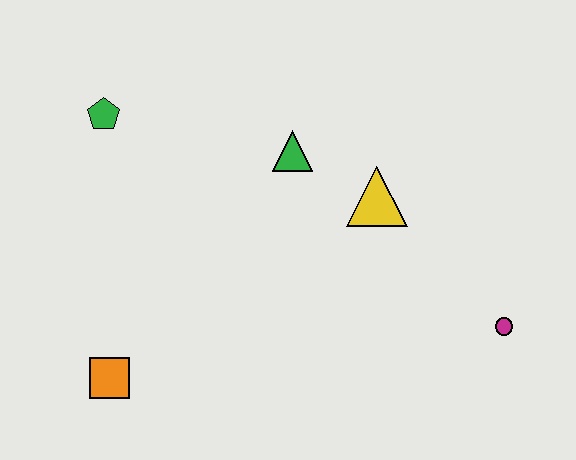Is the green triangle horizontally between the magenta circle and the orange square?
Yes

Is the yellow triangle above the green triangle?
No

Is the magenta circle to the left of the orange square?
No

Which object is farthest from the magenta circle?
The green pentagon is farthest from the magenta circle.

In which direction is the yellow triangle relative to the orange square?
The yellow triangle is to the right of the orange square.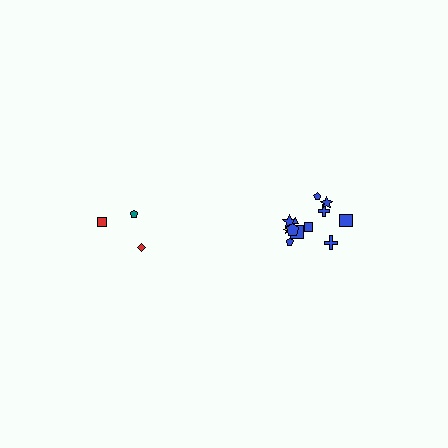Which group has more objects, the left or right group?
The right group.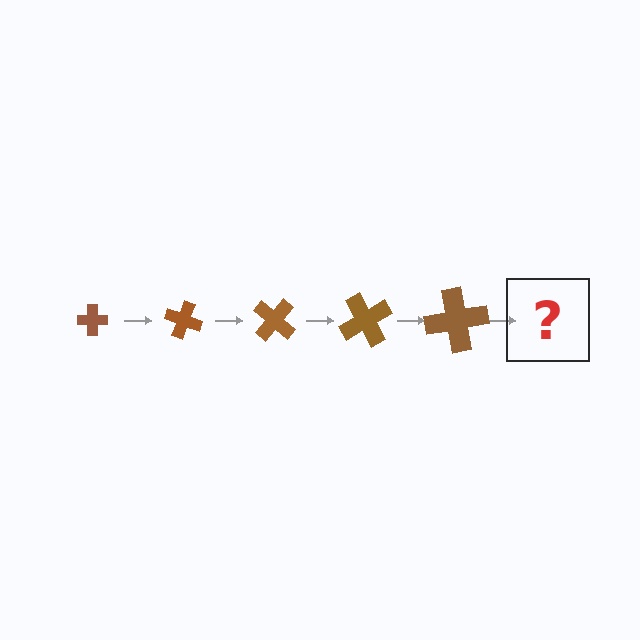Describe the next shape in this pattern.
It should be a cross, larger than the previous one and rotated 100 degrees from the start.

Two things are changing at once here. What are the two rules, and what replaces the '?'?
The two rules are that the cross grows larger each step and it rotates 20 degrees each step. The '?' should be a cross, larger than the previous one and rotated 100 degrees from the start.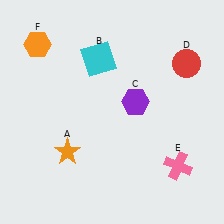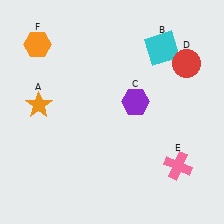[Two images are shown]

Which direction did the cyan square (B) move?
The cyan square (B) moved right.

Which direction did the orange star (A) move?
The orange star (A) moved up.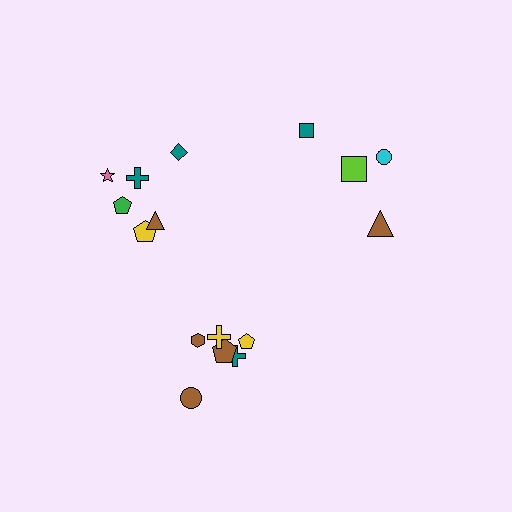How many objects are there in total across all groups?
There are 16 objects.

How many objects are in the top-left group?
There are 6 objects.